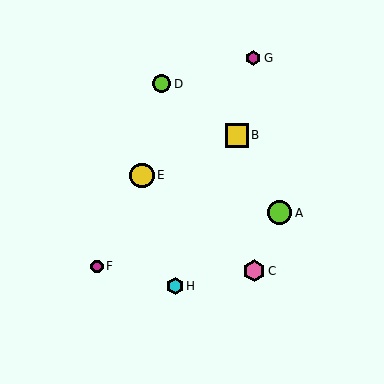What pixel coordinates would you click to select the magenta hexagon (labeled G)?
Click at (253, 58) to select the magenta hexagon G.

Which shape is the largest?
The yellow circle (labeled E) is the largest.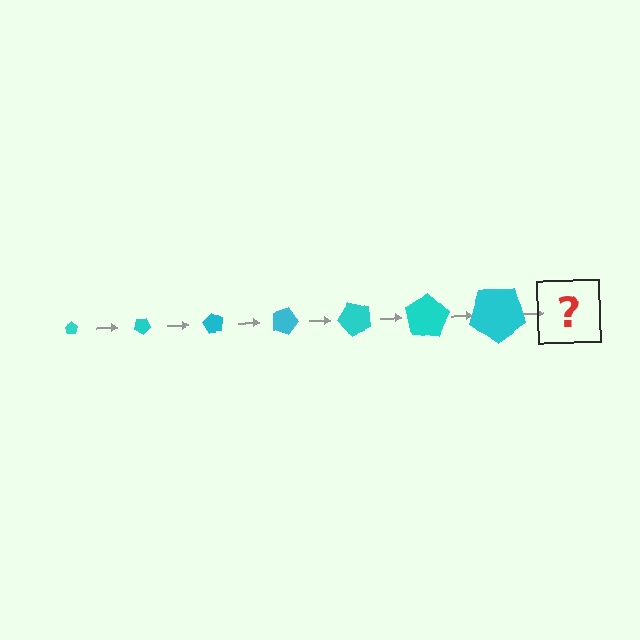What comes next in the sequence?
The next element should be a pentagon, larger than the previous one and rotated 210 degrees from the start.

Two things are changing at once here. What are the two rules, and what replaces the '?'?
The two rules are that the pentagon grows larger each step and it rotates 30 degrees each step. The '?' should be a pentagon, larger than the previous one and rotated 210 degrees from the start.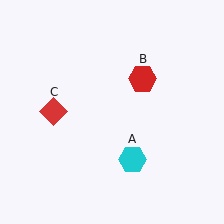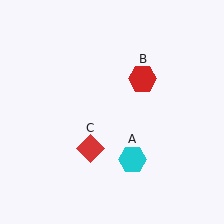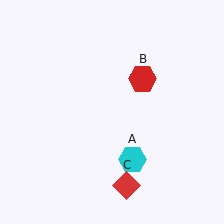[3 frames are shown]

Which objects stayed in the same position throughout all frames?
Cyan hexagon (object A) and red hexagon (object B) remained stationary.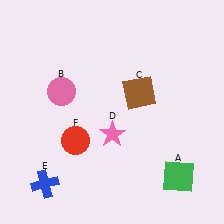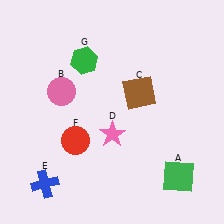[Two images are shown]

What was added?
A green hexagon (G) was added in Image 2.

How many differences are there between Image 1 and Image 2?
There is 1 difference between the two images.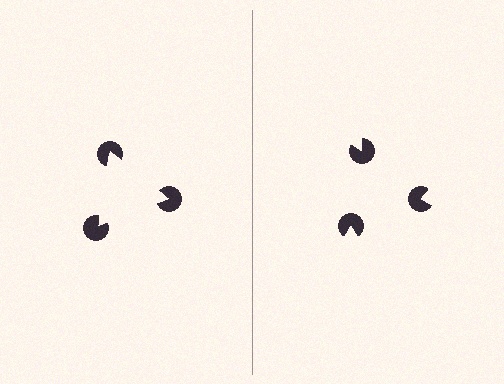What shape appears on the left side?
An illusory triangle.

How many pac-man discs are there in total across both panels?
6 — 3 on each side.